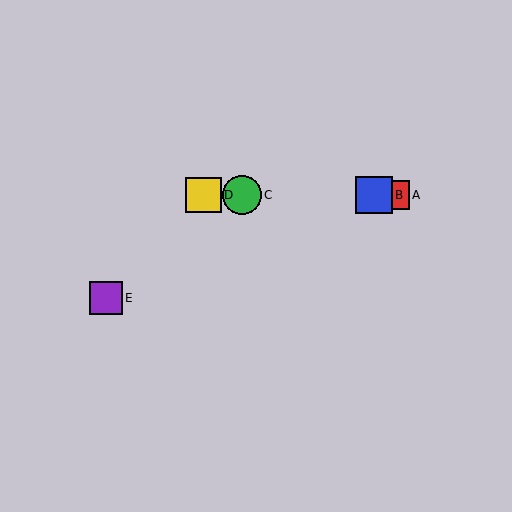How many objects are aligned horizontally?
4 objects (A, B, C, D) are aligned horizontally.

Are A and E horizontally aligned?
No, A is at y≈195 and E is at y≈298.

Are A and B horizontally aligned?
Yes, both are at y≈195.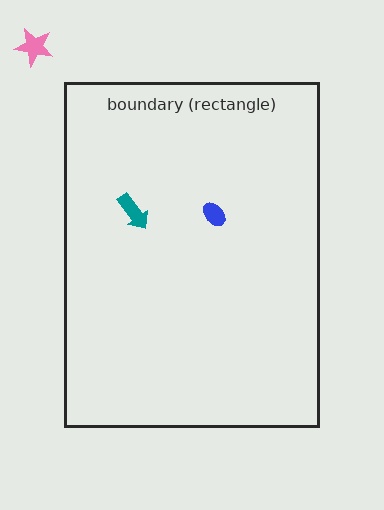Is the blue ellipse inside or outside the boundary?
Inside.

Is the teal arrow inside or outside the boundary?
Inside.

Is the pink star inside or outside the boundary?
Outside.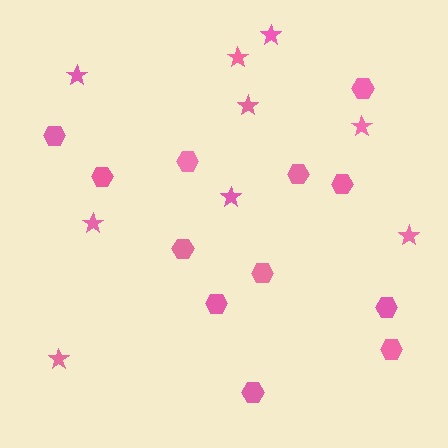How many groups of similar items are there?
There are 2 groups: one group of hexagons (12) and one group of stars (9).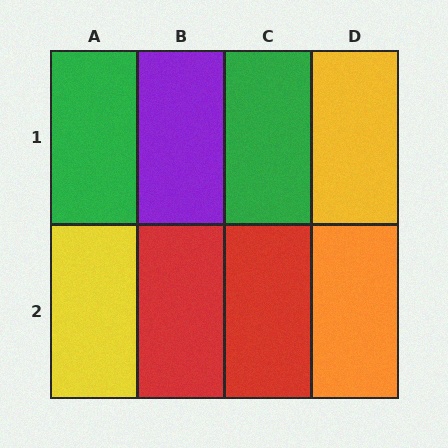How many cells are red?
2 cells are red.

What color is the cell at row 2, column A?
Yellow.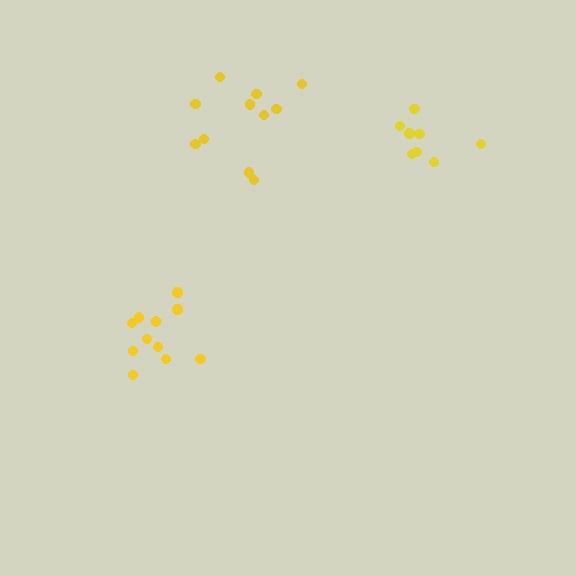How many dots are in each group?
Group 1: 11 dots, Group 2: 8 dots, Group 3: 11 dots (30 total).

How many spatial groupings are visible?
There are 3 spatial groupings.